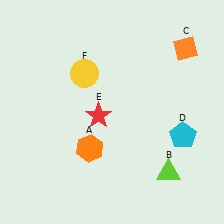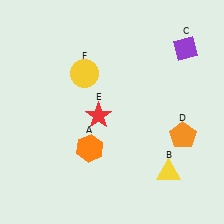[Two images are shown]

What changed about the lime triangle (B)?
In Image 1, B is lime. In Image 2, it changed to yellow.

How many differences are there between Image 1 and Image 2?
There are 3 differences between the two images.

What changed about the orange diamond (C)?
In Image 1, C is orange. In Image 2, it changed to purple.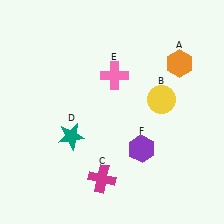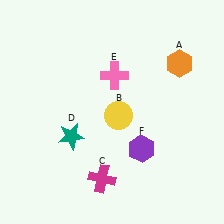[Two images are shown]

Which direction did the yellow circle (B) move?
The yellow circle (B) moved left.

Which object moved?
The yellow circle (B) moved left.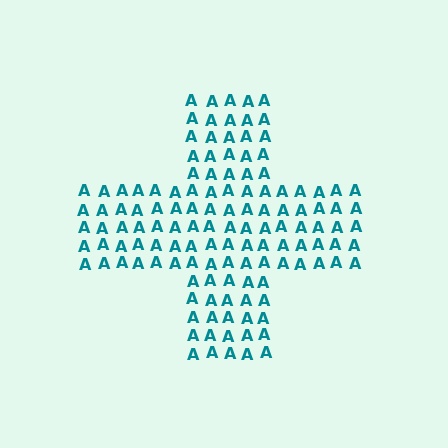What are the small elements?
The small elements are letter A's.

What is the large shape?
The large shape is a cross.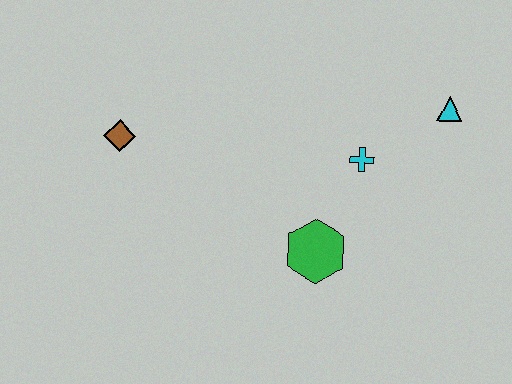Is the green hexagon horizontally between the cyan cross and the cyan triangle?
No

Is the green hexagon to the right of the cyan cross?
No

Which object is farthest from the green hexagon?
The brown diamond is farthest from the green hexagon.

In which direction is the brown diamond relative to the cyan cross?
The brown diamond is to the left of the cyan cross.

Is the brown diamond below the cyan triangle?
Yes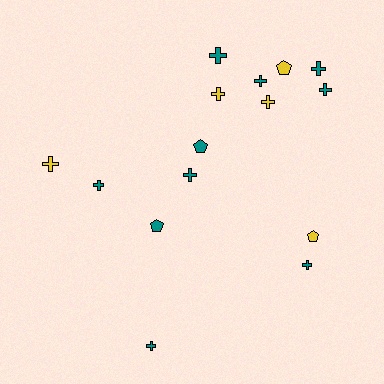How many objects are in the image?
There are 15 objects.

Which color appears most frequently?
Teal, with 10 objects.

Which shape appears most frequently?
Cross, with 11 objects.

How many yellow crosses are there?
There are 3 yellow crosses.